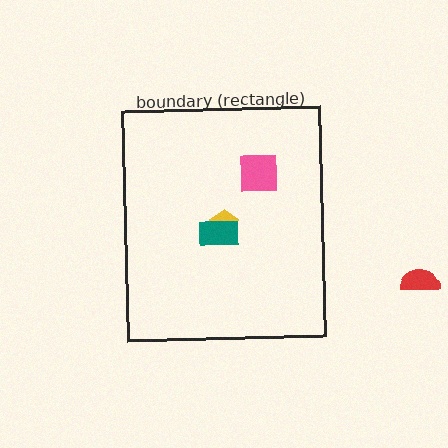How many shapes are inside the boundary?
3 inside, 1 outside.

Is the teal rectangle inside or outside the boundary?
Inside.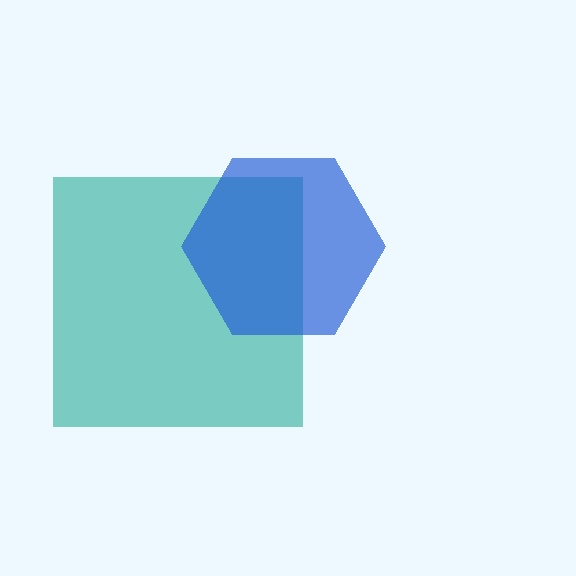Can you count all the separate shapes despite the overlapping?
Yes, there are 2 separate shapes.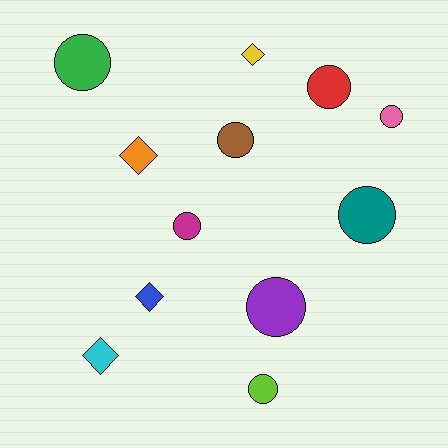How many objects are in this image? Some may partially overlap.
There are 12 objects.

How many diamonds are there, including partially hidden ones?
There are 4 diamonds.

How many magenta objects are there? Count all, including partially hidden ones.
There is 1 magenta object.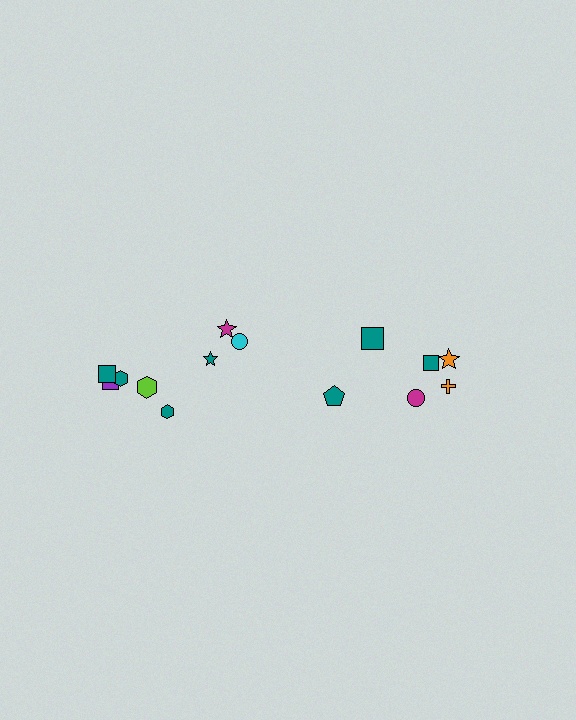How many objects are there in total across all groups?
There are 14 objects.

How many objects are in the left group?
There are 8 objects.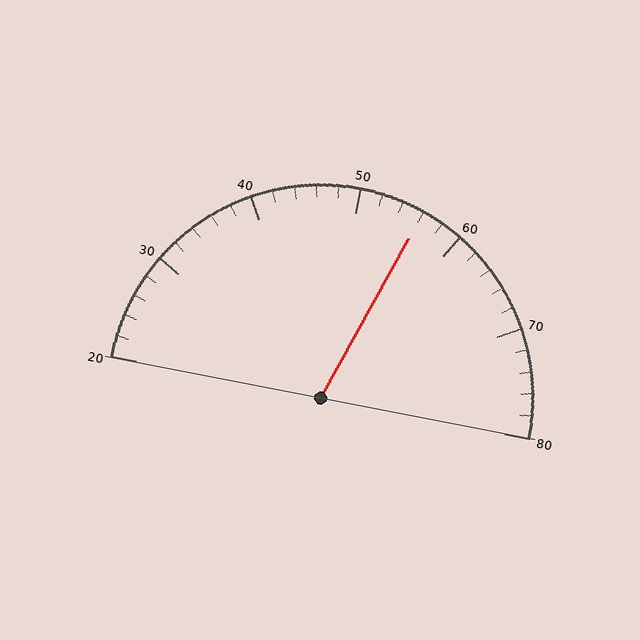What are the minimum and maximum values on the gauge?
The gauge ranges from 20 to 80.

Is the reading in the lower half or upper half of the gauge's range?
The reading is in the upper half of the range (20 to 80).